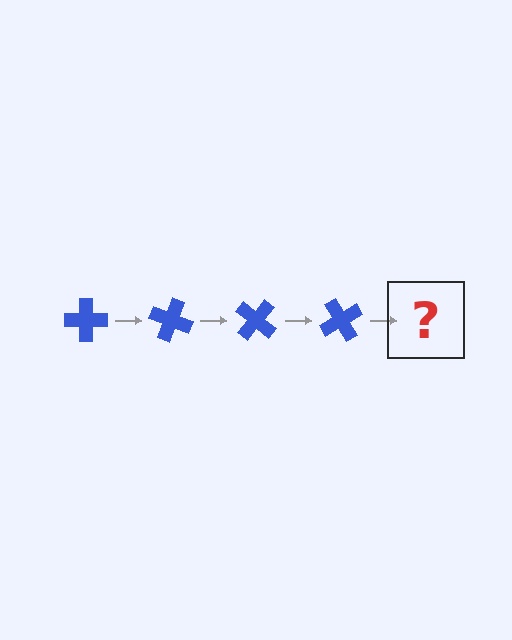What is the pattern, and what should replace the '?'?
The pattern is that the cross rotates 20 degrees each step. The '?' should be a blue cross rotated 80 degrees.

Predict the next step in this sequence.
The next step is a blue cross rotated 80 degrees.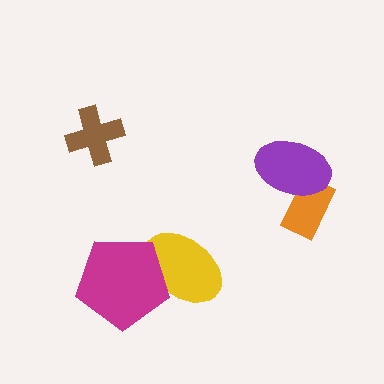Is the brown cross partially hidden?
No, no other shape covers it.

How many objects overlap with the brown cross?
0 objects overlap with the brown cross.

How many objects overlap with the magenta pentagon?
1 object overlaps with the magenta pentagon.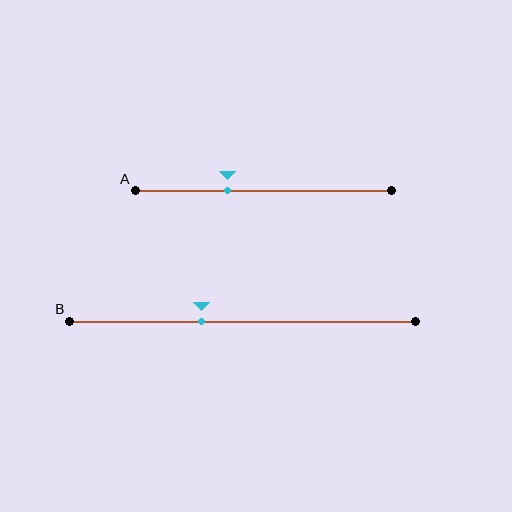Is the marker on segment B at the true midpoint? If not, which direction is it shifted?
No, the marker on segment B is shifted to the left by about 12% of the segment length.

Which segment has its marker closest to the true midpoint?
Segment B has its marker closest to the true midpoint.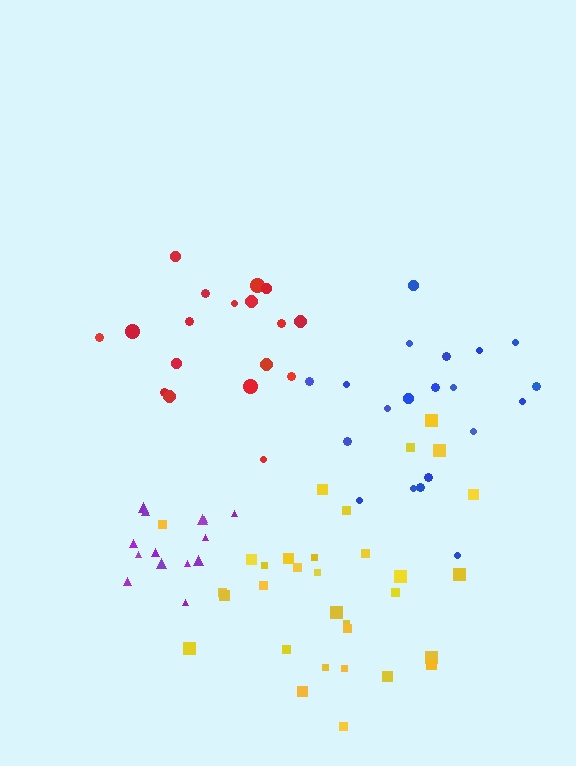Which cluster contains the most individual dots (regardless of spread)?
Yellow (32).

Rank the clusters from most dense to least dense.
purple, red, yellow, blue.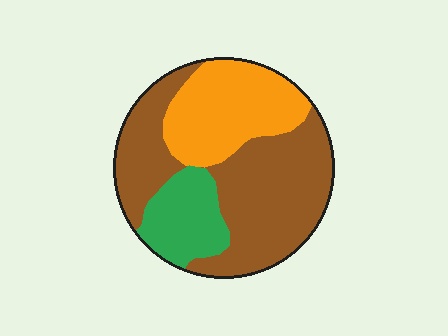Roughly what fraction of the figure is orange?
Orange covers 28% of the figure.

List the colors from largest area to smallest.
From largest to smallest: brown, orange, green.